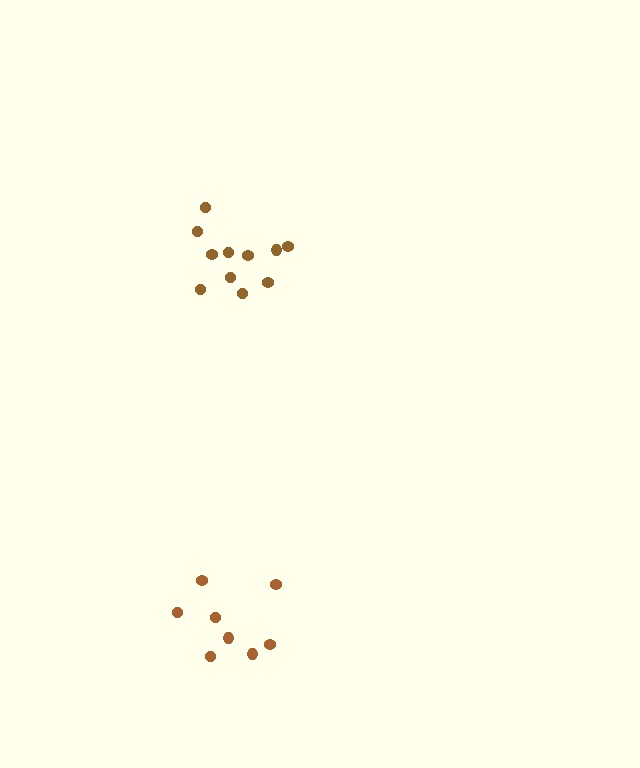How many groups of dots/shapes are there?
There are 2 groups.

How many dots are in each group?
Group 1: 11 dots, Group 2: 8 dots (19 total).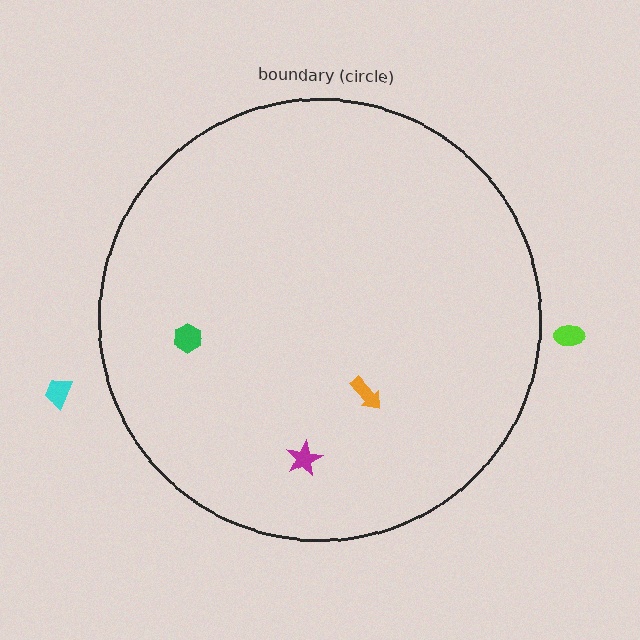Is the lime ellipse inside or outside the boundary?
Outside.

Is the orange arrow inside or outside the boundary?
Inside.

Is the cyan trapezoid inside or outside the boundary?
Outside.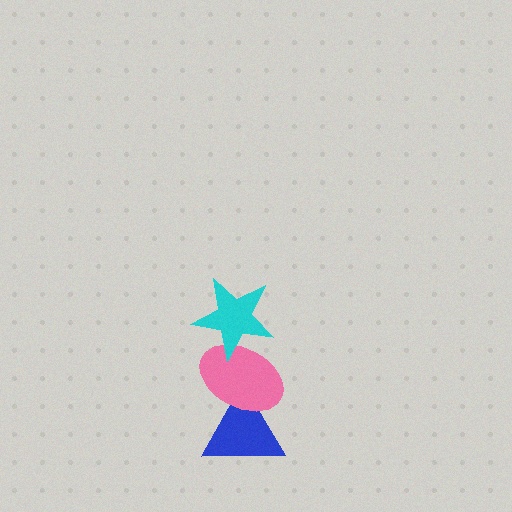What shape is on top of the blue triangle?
The pink ellipse is on top of the blue triangle.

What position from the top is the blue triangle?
The blue triangle is 3rd from the top.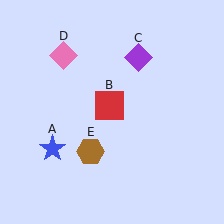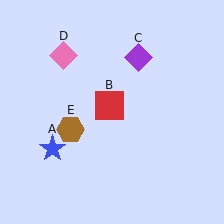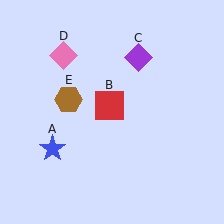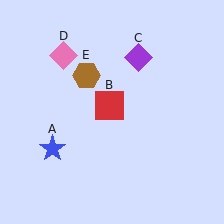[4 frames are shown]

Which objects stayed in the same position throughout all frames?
Blue star (object A) and red square (object B) and purple diamond (object C) and pink diamond (object D) remained stationary.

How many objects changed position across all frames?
1 object changed position: brown hexagon (object E).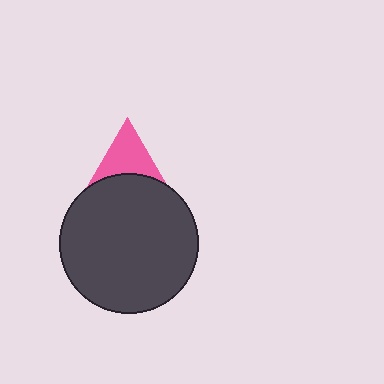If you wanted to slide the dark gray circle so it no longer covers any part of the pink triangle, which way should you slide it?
Slide it down — that is the most direct way to separate the two shapes.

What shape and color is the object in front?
The object in front is a dark gray circle.